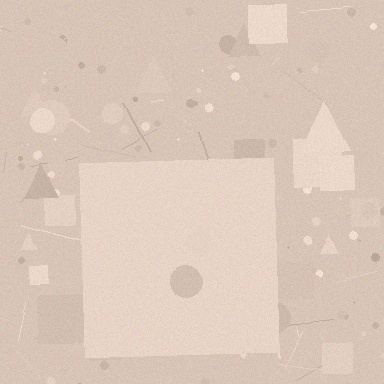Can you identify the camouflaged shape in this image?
The camouflaged shape is a square.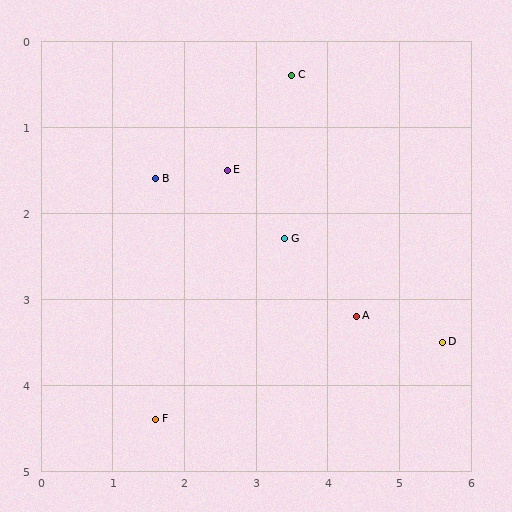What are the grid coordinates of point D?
Point D is at approximately (5.6, 3.5).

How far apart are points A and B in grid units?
Points A and B are about 3.2 grid units apart.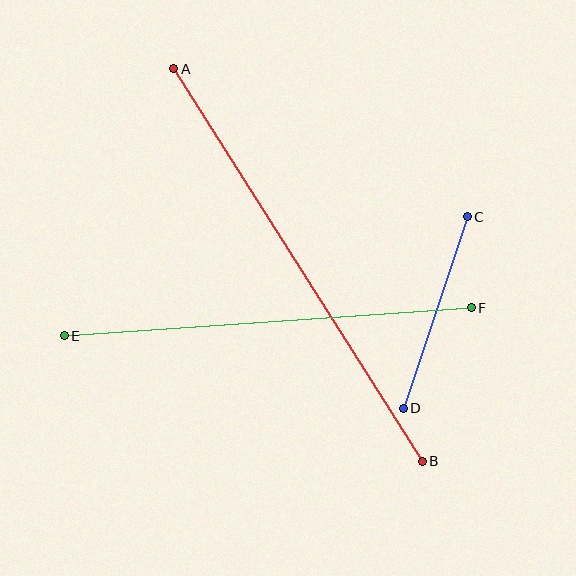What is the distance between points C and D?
The distance is approximately 202 pixels.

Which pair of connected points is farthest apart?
Points A and B are farthest apart.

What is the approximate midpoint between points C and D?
The midpoint is at approximately (435, 313) pixels.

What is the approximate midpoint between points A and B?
The midpoint is at approximately (298, 265) pixels.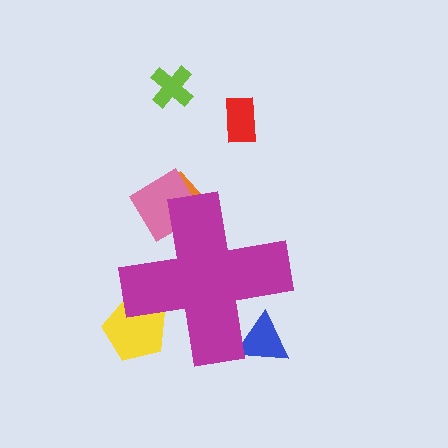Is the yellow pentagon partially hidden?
Yes, the yellow pentagon is partially hidden behind the magenta cross.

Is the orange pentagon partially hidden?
Yes, the orange pentagon is partially hidden behind the magenta cross.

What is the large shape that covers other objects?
A magenta cross.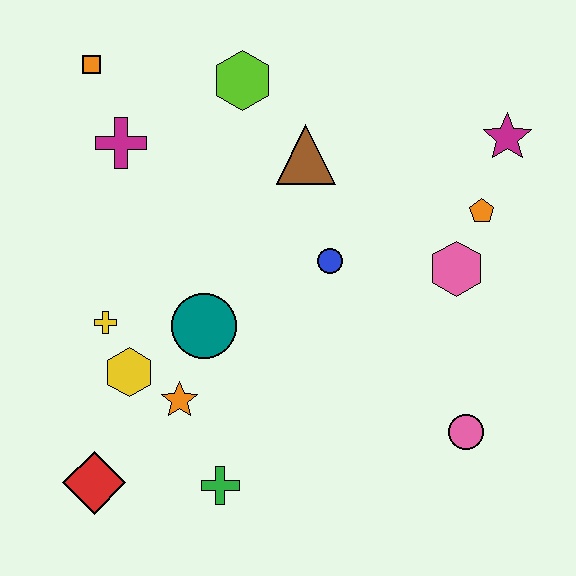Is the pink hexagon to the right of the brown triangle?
Yes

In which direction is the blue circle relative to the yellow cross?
The blue circle is to the right of the yellow cross.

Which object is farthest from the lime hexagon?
The red diamond is farthest from the lime hexagon.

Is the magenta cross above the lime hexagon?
No